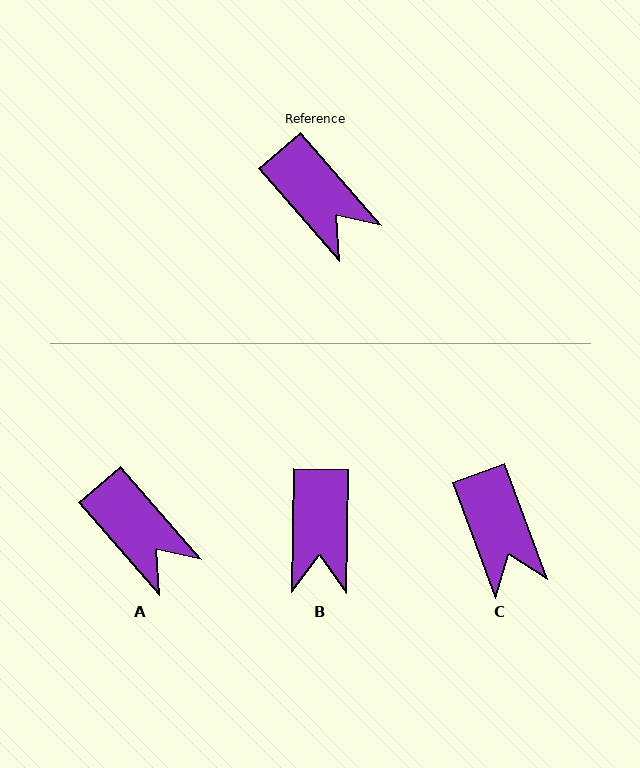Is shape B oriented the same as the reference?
No, it is off by about 42 degrees.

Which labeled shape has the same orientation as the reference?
A.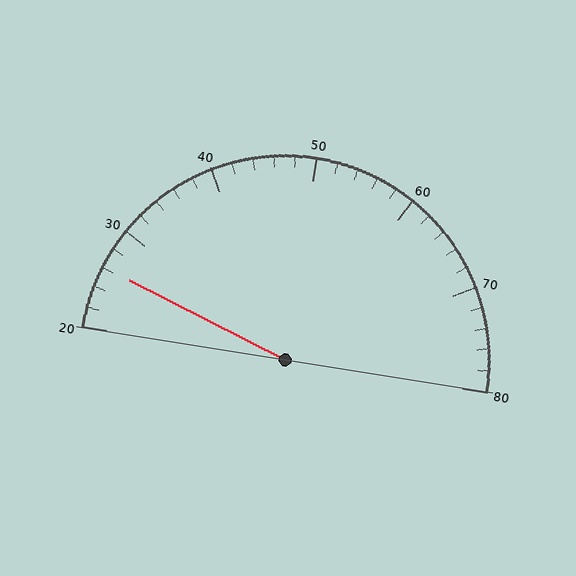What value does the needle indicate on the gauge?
The needle indicates approximately 26.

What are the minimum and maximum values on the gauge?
The gauge ranges from 20 to 80.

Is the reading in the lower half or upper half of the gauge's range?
The reading is in the lower half of the range (20 to 80).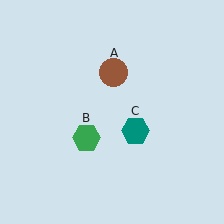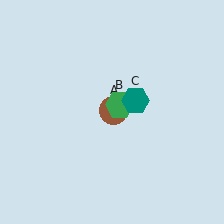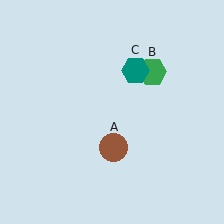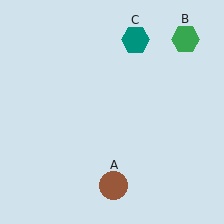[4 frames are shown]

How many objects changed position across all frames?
3 objects changed position: brown circle (object A), green hexagon (object B), teal hexagon (object C).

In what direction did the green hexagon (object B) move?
The green hexagon (object B) moved up and to the right.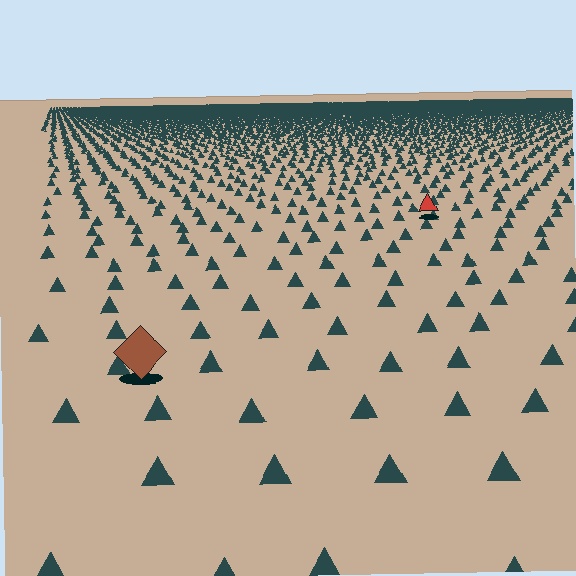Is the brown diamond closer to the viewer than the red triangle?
Yes. The brown diamond is closer — you can tell from the texture gradient: the ground texture is coarser near it.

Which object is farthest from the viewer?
The red triangle is farthest from the viewer. It appears smaller and the ground texture around it is denser.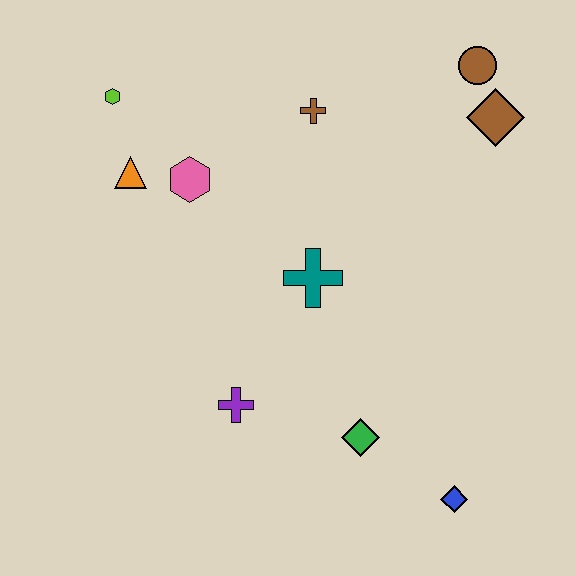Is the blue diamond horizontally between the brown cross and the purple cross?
No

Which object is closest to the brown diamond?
The brown circle is closest to the brown diamond.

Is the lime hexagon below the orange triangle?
No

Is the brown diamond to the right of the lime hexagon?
Yes